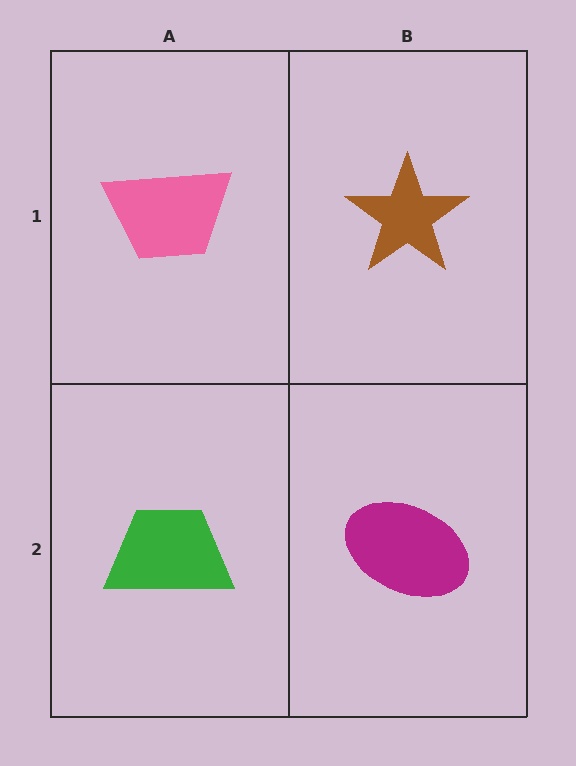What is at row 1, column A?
A pink trapezoid.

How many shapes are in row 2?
2 shapes.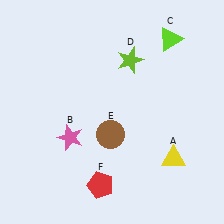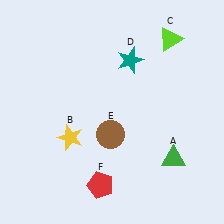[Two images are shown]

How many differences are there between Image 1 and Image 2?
There are 3 differences between the two images.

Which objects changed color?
A changed from yellow to green. B changed from pink to yellow. D changed from lime to teal.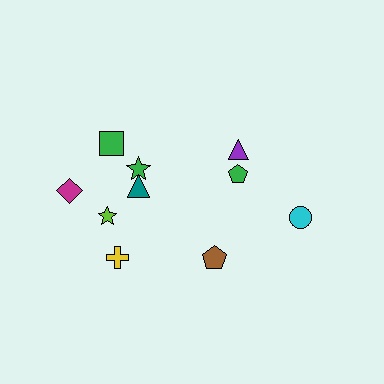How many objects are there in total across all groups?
There are 10 objects.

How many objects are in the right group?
There are 4 objects.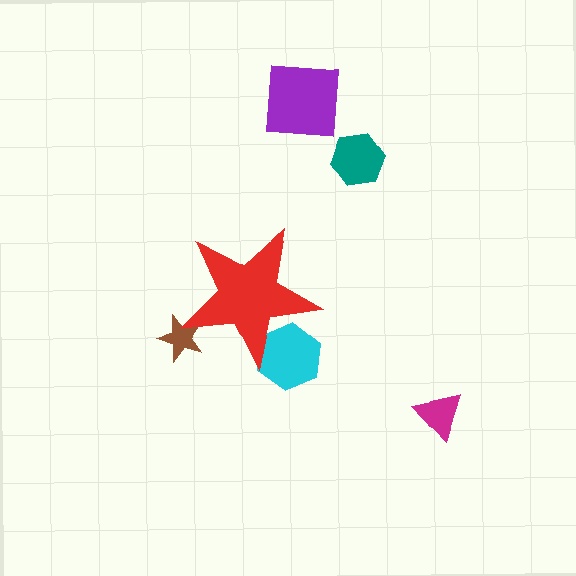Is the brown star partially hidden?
Yes, the brown star is partially hidden behind the red star.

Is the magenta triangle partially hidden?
No, the magenta triangle is fully visible.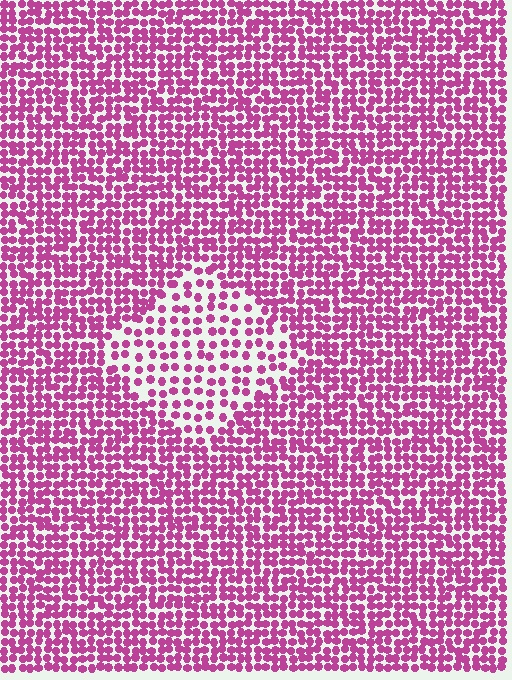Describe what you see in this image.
The image contains small magenta elements arranged at two different densities. A diamond-shaped region is visible where the elements are less densely packed than the surrounding area.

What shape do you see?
I see a diamond.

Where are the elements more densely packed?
The elements are more densely packed outside the diamond boundary.